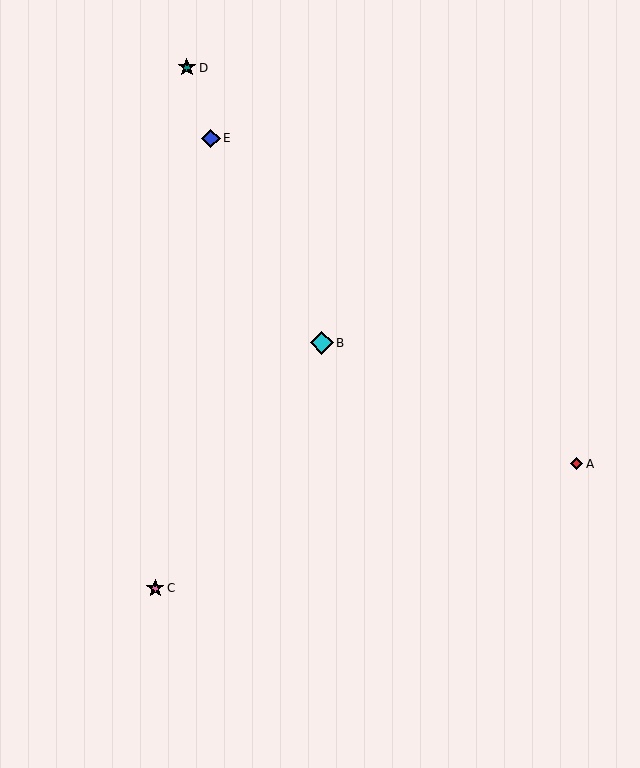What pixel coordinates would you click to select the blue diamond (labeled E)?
Click at (211, 138) to select the blue diamond E.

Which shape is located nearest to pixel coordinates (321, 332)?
The cyan diamond (labeled B) at (322, 343) is nearest to that location.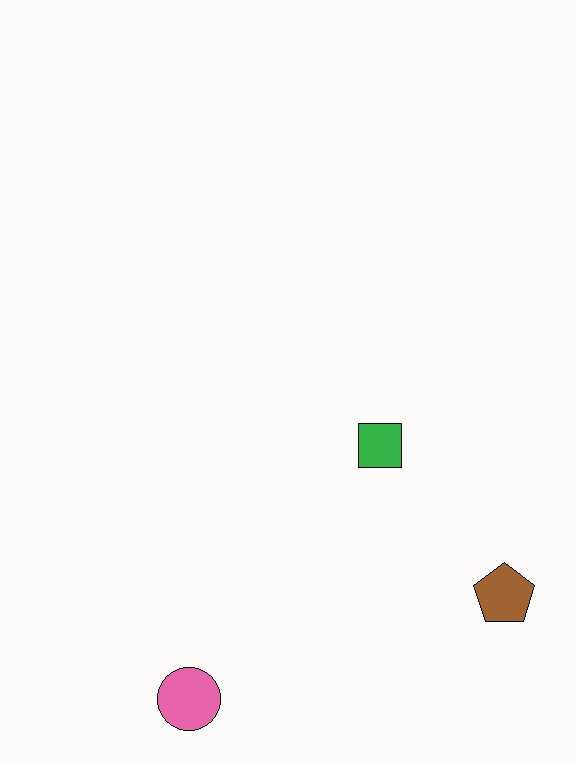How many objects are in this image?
There are 3 objects.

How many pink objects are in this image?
There is 1 pink object.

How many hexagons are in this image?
There are no hexagons.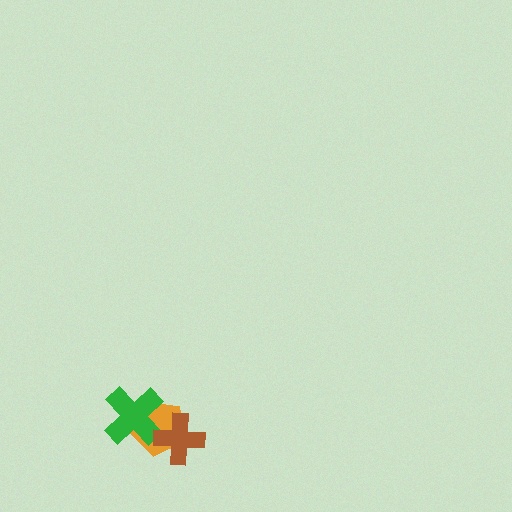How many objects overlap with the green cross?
2 objects overlap with the green cross.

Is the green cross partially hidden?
Yes, it is partially covered by another shape.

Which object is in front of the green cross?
The brown cross is in front of the green cross.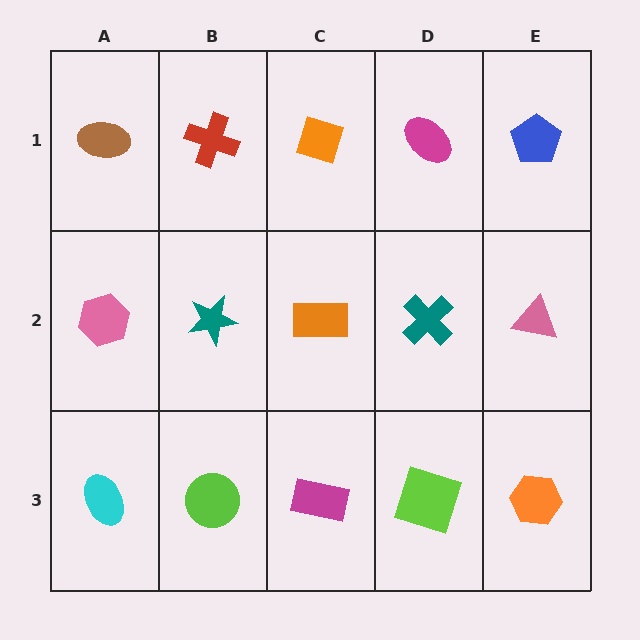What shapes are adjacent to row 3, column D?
A teal cross (row 2, column D), a magenta rectangle (row 3, column C), an orange hexagon (row 3, column E).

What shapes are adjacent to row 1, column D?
A teal cross (row 2, column D), an orange diamond (row 1, column C), a blue pentagon (row 1, column E).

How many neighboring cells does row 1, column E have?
2.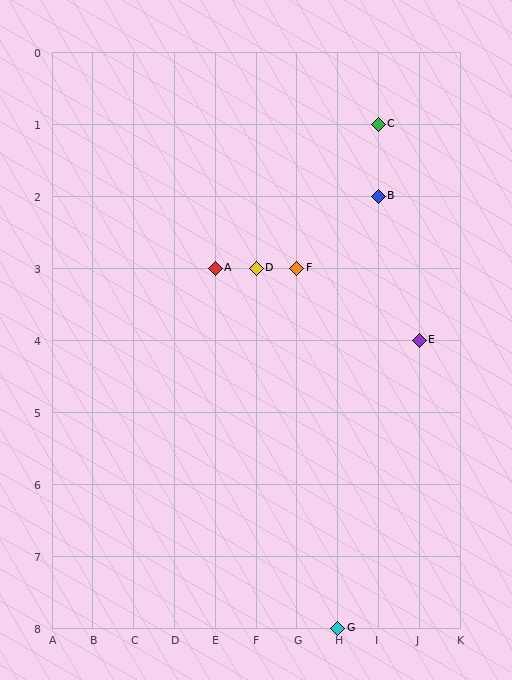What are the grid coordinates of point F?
Point F is at grid coordinates (G, 3).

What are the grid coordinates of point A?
Point A is at grid coordinates (E, 3).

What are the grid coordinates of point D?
Point D is at grid coordinates (F, 3).